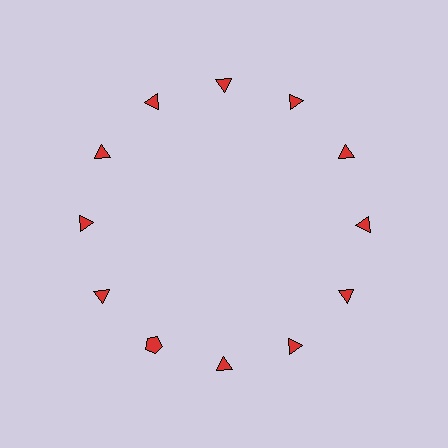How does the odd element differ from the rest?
It has a different shape: pentagon instead of triangle.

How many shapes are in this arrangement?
There are 12 shapes arranged in a ring pattern.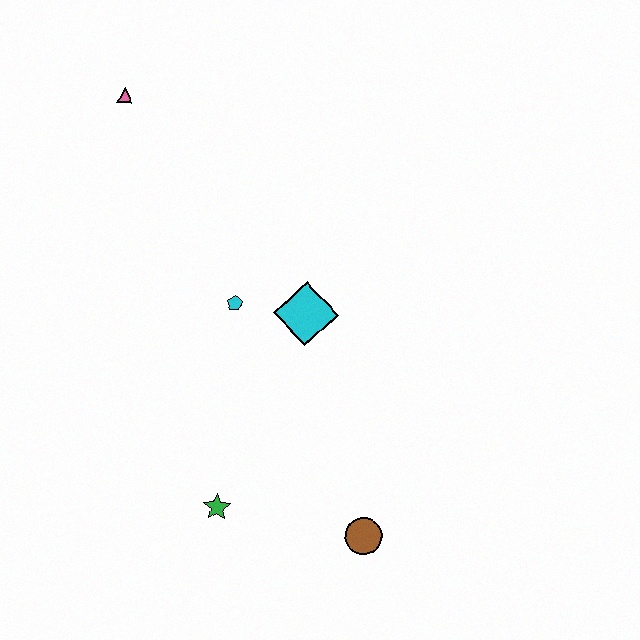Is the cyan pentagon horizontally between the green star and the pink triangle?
No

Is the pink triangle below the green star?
No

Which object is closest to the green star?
The brown circle is closest to the green star.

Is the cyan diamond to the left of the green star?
No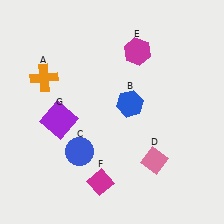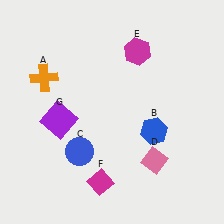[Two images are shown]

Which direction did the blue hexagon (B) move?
The blue hexagon (B) moved down.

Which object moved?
The blue hexagon (B) moved down.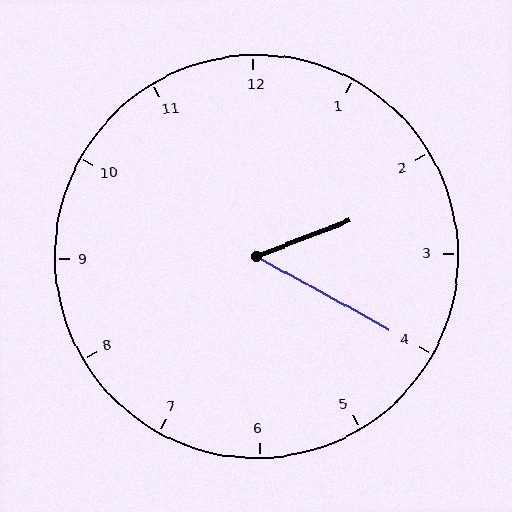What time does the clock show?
2:20.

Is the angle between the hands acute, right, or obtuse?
It is acute.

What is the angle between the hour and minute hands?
Approximately 50 degrees.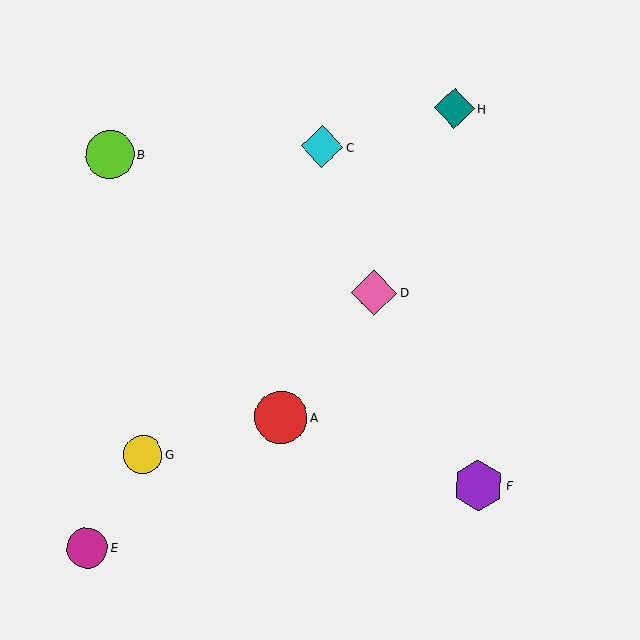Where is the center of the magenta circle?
The center of the magenta circle is at (87, 548).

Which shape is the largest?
The red circle (labeled A) is the largest.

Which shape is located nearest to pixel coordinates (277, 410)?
The red circle (labeled A) at (281, 417) is nearest to that location.